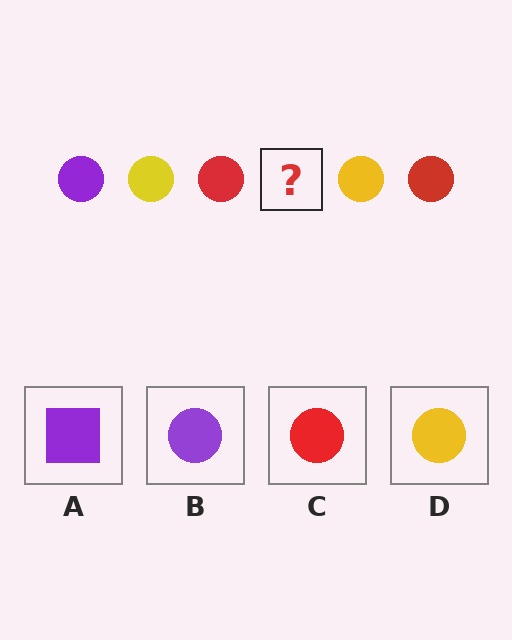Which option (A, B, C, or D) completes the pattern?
B.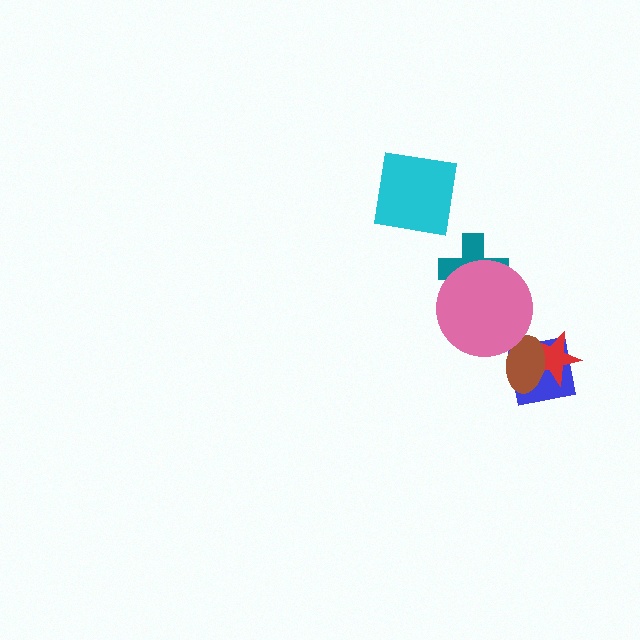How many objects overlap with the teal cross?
1 object overlaps with the teal cross.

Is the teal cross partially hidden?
Yes, it is partially covered by another shape.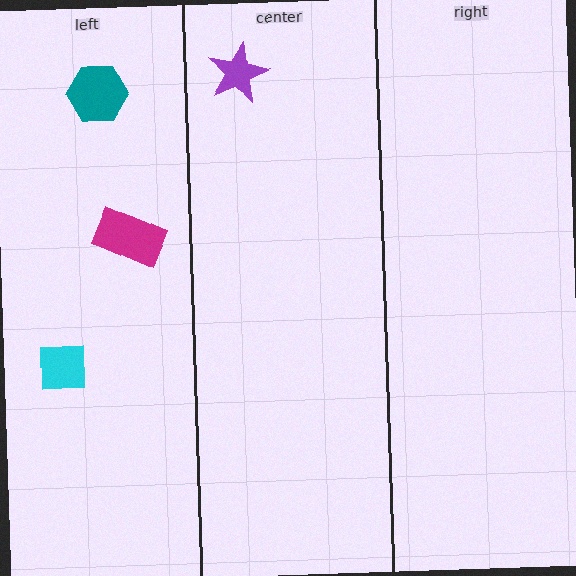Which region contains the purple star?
The center region.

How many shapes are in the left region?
3.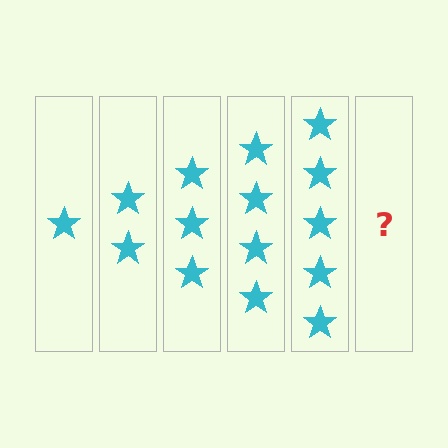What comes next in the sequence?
The next element should be 6 stars.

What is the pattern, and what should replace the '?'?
The pattern is that each step adds one more star. The '?' should be 6 stars.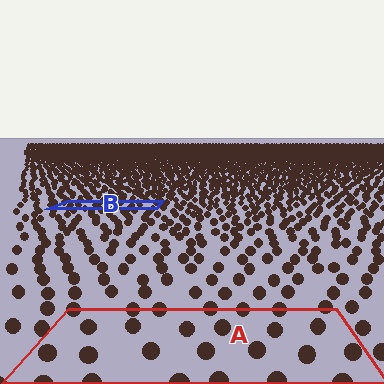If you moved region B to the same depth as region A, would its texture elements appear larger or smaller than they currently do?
They would appear larger. At a closer depth, the same texture elements are projected at a bigger on-screen size.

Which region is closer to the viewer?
Region A is closer. The texture elements there are larger and more spread out.